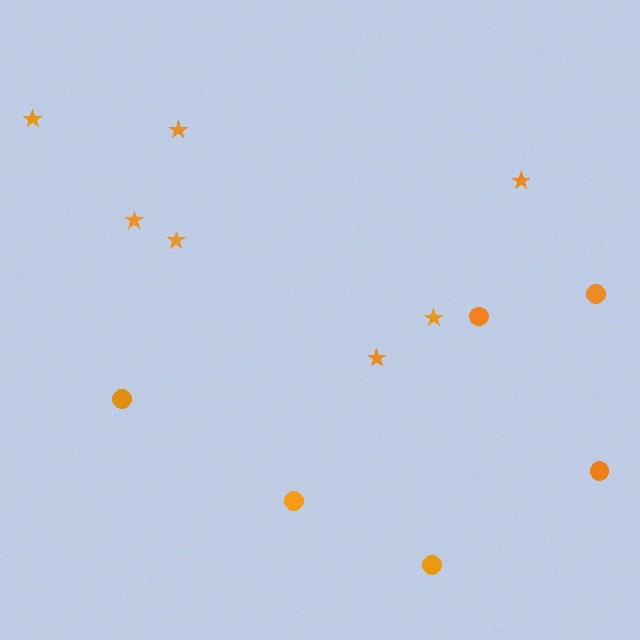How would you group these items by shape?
There are 2 groups: one group of circles (6) and one group of stars (7).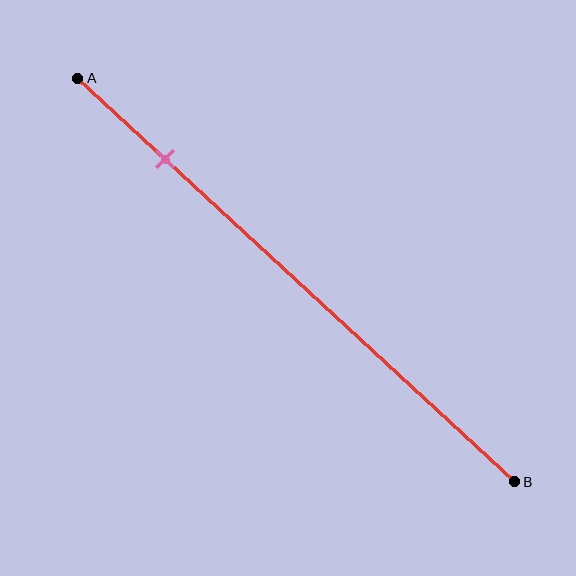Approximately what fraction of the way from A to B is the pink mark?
The pink mark is approximately 20% of the way from A to B.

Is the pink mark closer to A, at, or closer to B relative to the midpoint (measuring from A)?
The pink mark is closer to point A than the midpoint of segment AB.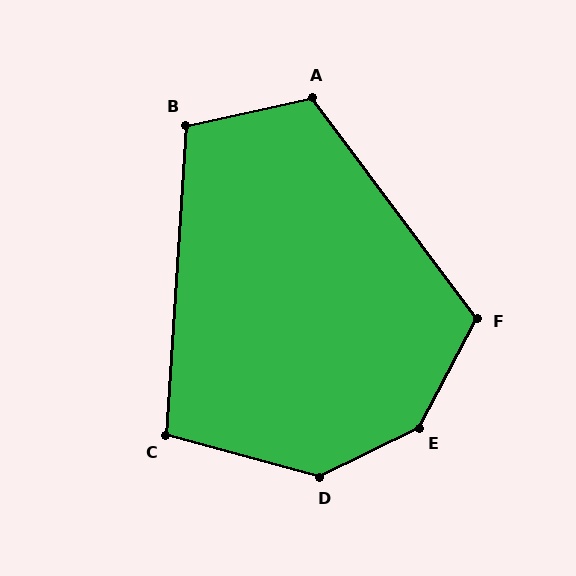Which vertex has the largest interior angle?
E, at approximately 144 degrees.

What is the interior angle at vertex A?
Approximately 114 degrees (obtuse).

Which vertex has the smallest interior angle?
C, at approximately 101 degrees.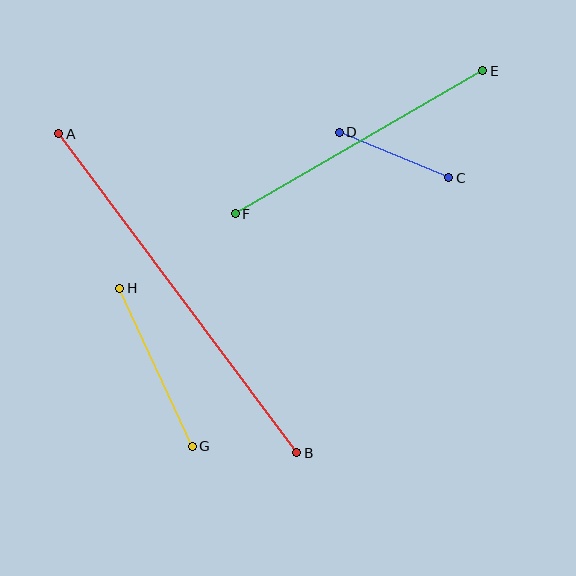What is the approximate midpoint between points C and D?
The midpoint is at approximately (394, 155) pixels.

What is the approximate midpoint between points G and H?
The midpoint is at approximately (156, 367) pixels.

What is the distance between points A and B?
The distance is approximately 398 pixels.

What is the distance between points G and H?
The distance is approximately 174 pixels.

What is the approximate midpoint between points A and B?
The midpoint is at approximately (178, 293) pixels.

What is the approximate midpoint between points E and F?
The midpoint is at approximately (359, 142) pixels.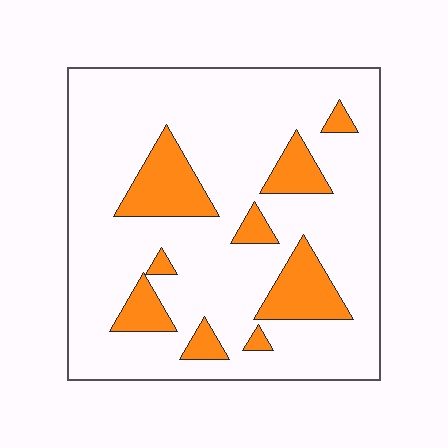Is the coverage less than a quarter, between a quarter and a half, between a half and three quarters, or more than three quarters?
Less than a quarter.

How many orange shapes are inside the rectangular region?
9.